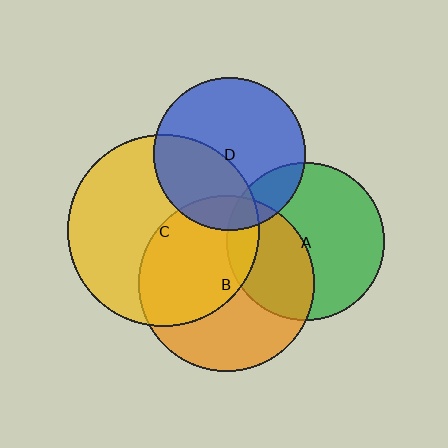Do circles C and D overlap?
Yes.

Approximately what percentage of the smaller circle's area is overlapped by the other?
Approximately 40%.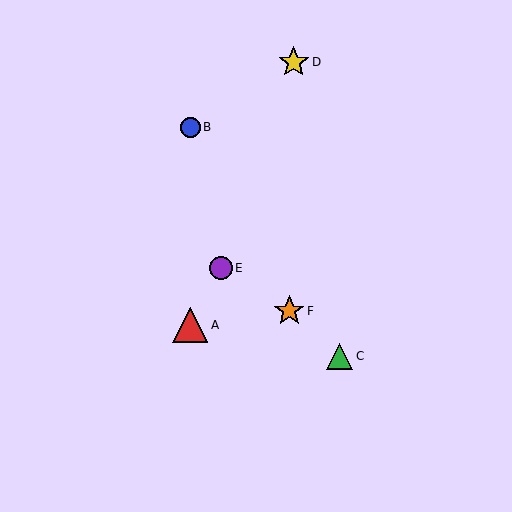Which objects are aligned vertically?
Objects A, B are aligned vertically.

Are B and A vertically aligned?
Yes, both are at x≈190.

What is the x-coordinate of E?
Object E is at x≈221.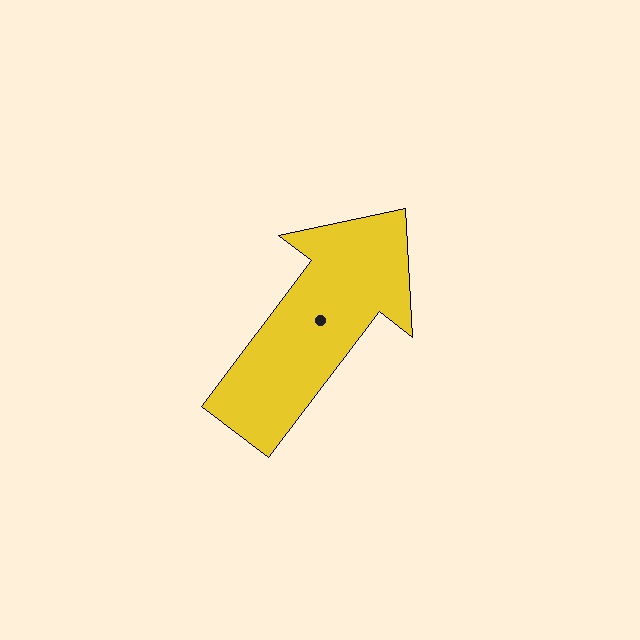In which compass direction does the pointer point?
Northeast.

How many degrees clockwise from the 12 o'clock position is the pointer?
Approximately 37 degrees.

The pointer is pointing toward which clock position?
Roughly 1 o'clock.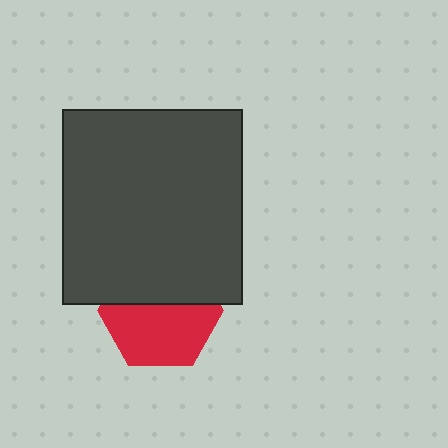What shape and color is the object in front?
The object in front is a dark gray rectangle.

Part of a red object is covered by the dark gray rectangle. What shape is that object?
It is a hexagon.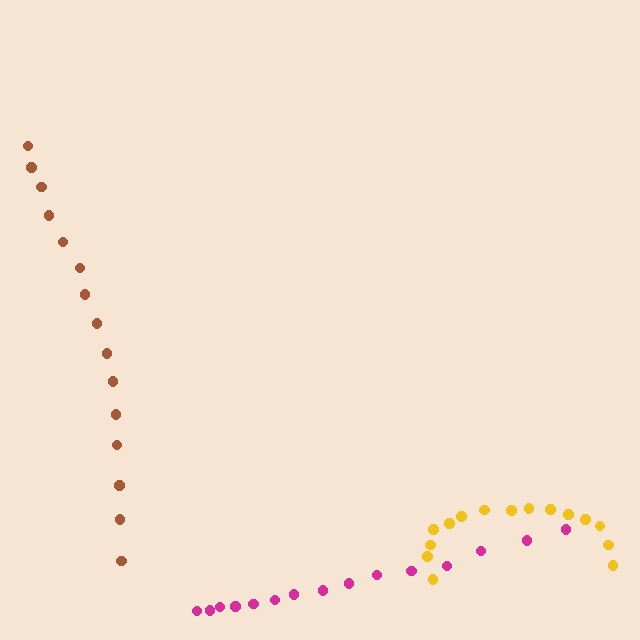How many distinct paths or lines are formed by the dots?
There are 3 distinct paths.